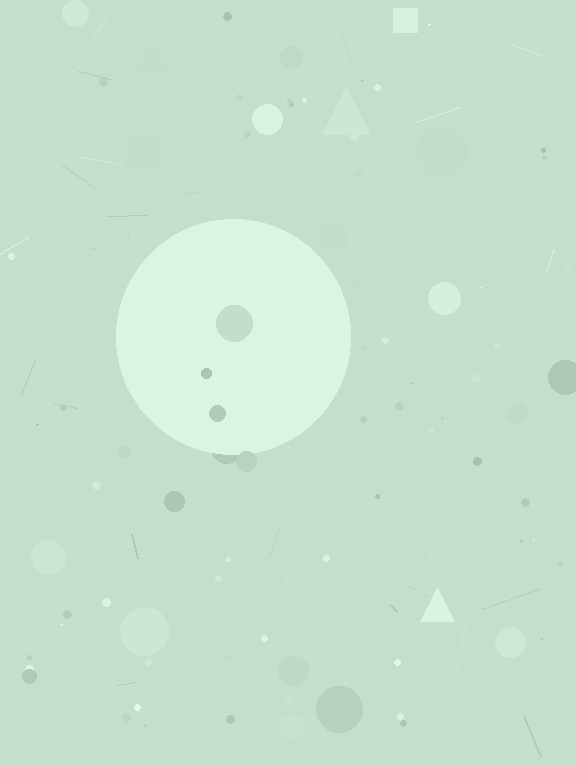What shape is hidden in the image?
A circle is hidden in the image.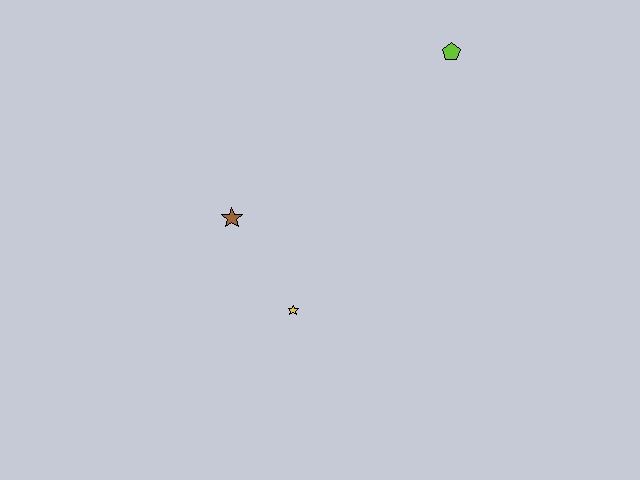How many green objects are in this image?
There are no green objects.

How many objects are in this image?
There are 3 objects.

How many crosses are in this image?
There are no crosses.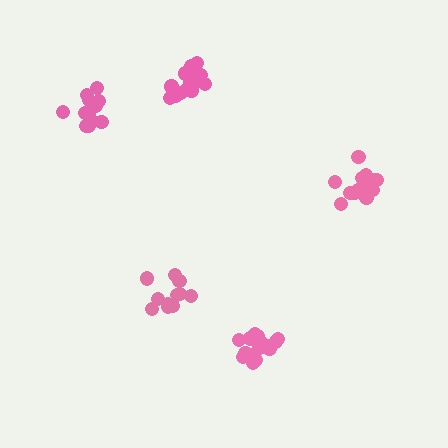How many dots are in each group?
Group 1: 16 dots, Group 2: 11 dots, Group 3: 17 dots, Group 4: 15 dots, Group 5: 12 dots (71 total).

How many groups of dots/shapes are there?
There are 5 groups.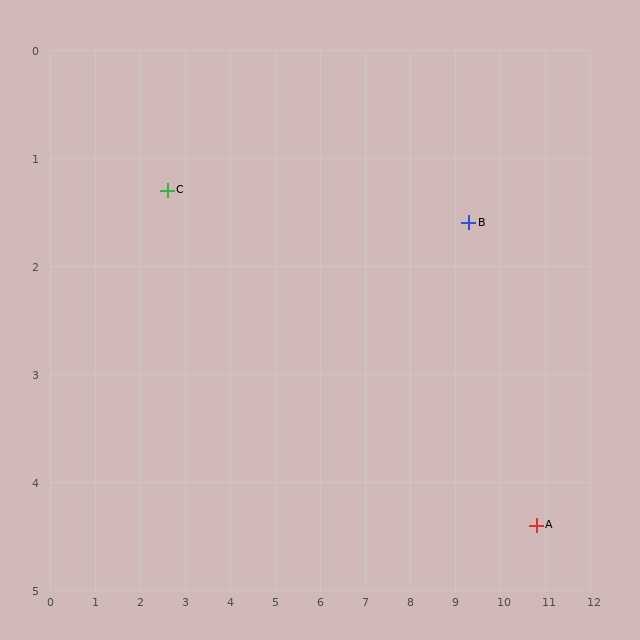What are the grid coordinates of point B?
Point B is at approximately (9.3, 1.6).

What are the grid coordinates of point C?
Point C is at approximately (2.6, 1.3).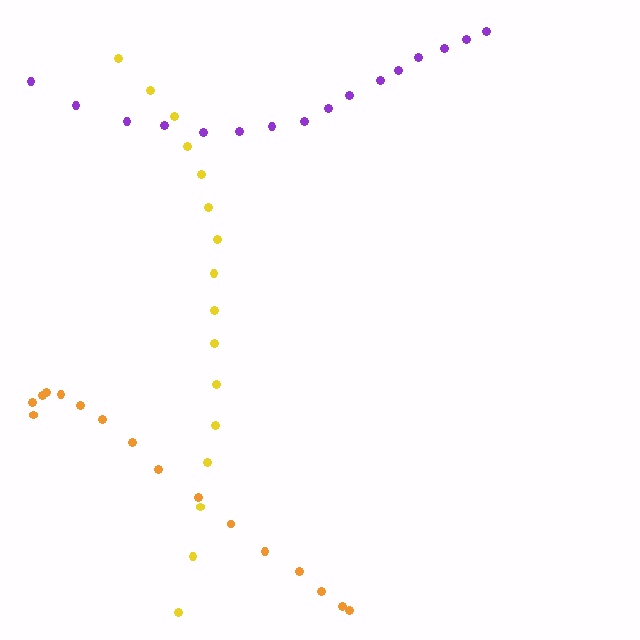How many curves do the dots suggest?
There are 3 distinct paths.